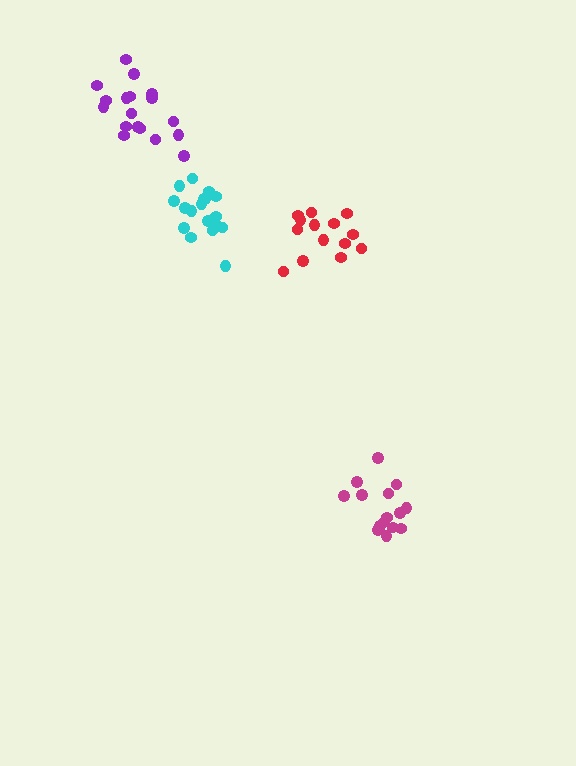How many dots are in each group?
Group 1: 14 dots, Group 2: 15 dots, Group 3: 18 dots, Group 4: 18 dots (65 total).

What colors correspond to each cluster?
The clusters are colored: red, magenta, cyan, purple.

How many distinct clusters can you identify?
There are 4 distinct clusters.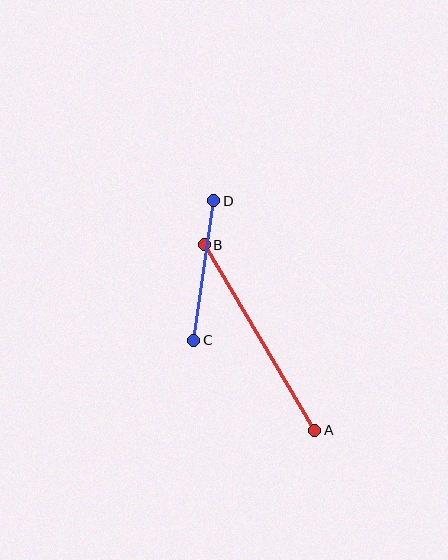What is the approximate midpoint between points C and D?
The midpoint is at approximately (204, 270) pixels.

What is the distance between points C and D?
The distance is approximately 141 pixels.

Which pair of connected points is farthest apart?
Points A and B are farthest apart.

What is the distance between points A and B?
The distance is approximately 216 pixels.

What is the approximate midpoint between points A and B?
The midpoint is at approximately (259, 337) pixels.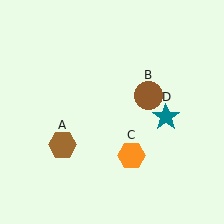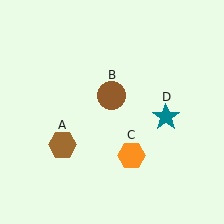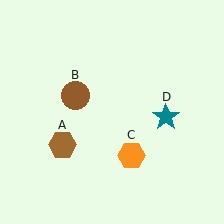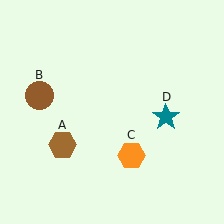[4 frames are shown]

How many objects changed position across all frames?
1 object changed position: brown circle (object B).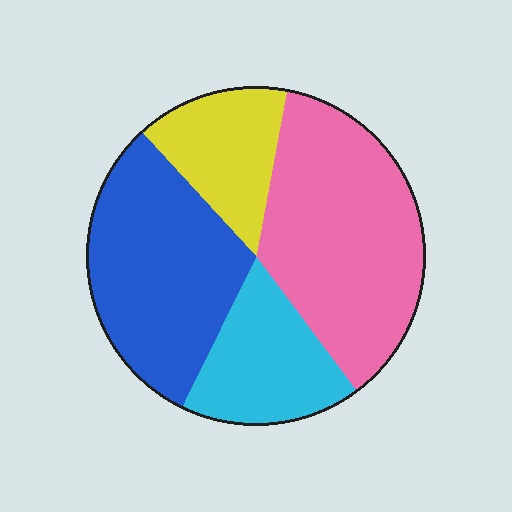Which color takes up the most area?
Pink, at roughly 35%.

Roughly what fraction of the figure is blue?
Blue takes up about one third (1/3) of the figure.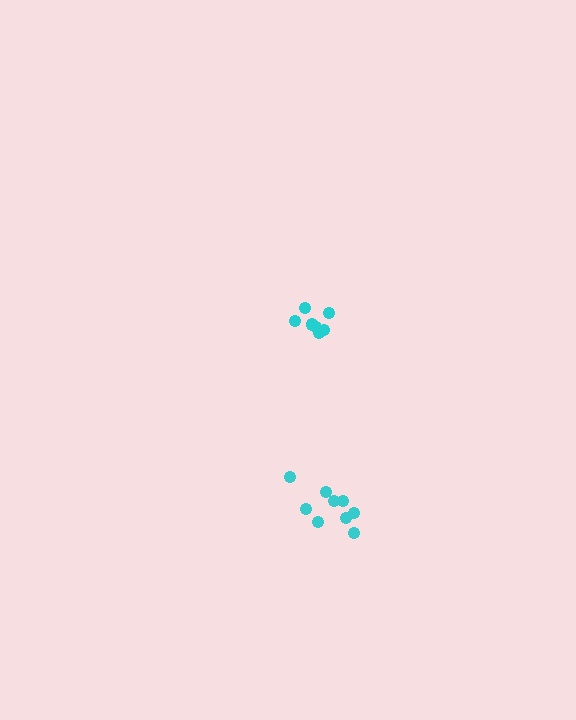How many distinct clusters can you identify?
There are 2 distinct clusters.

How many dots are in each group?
Group 1: 7 dots, Group 2: 9 dots (16 total).